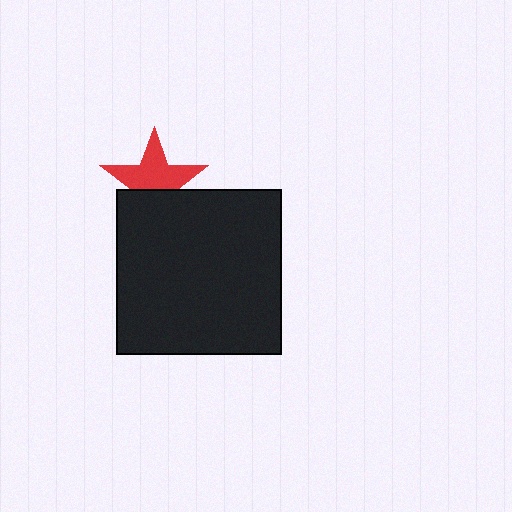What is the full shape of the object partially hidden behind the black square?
The partially hidden object is a red star.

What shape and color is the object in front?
The object in front is a black square.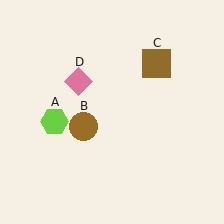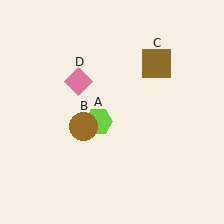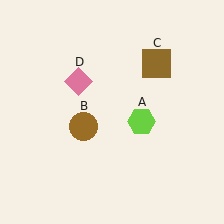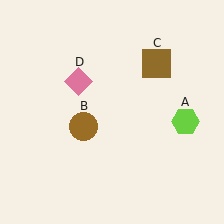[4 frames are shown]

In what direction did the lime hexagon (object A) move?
The lime hexagon (object A) moved right.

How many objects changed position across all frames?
1 object changed position: lime hexagon (object A).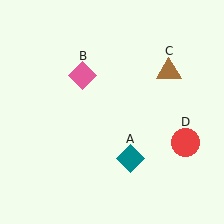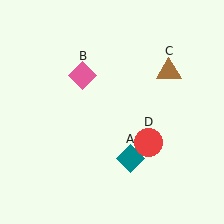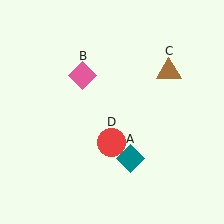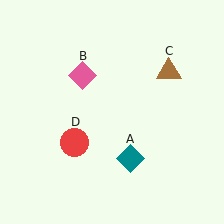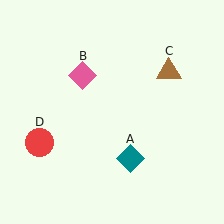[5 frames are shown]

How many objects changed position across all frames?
1 object changed position: red circle (object D).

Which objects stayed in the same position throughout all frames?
Teal diamond (object A) and pink diamond (object B) and brown triangle (object C) remained stationary.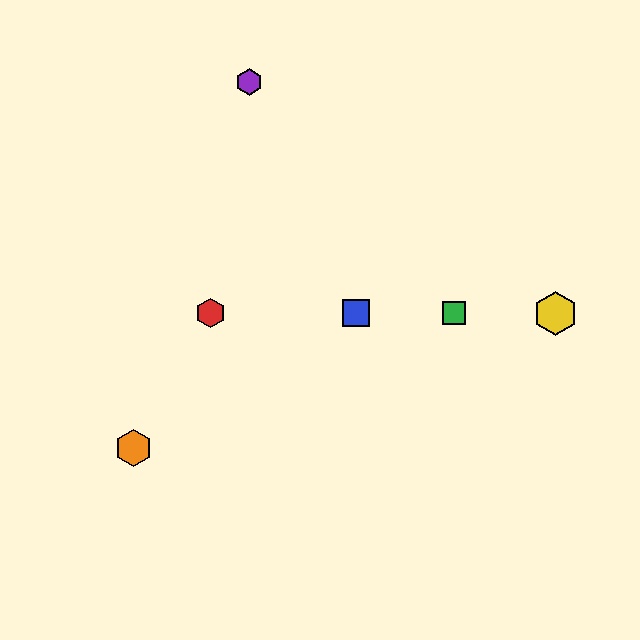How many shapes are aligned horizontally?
4 shapes (the red hexagon, the blue square, the green square, the yellow hexagon) are aligned horizontally.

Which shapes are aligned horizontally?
The red hexagon, the blue square, the green square, the yellow hexagon are aligned horizontally.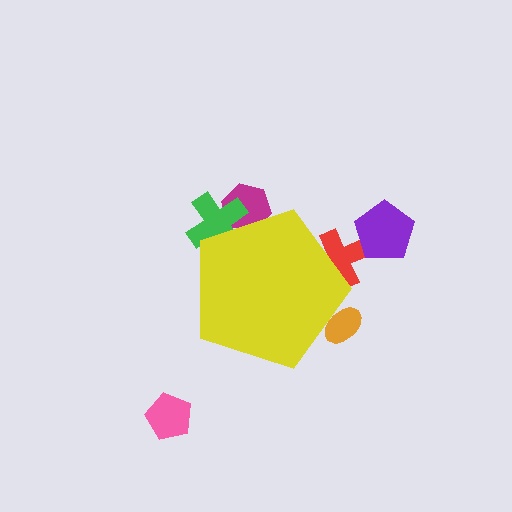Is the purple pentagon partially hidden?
No, the purple pentagon is fully visible.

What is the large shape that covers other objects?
A yellow pentagon.